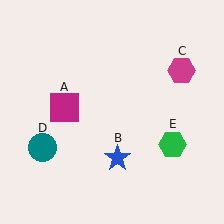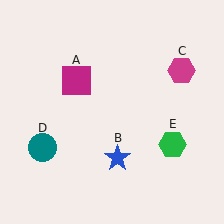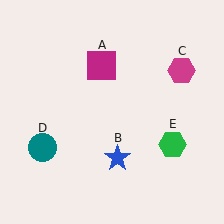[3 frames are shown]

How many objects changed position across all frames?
1 object changed position: magenta square (object A).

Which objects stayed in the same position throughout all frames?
Blue star (object B) and magenta hexagon (object C) and teal circle (object D) and green hexagon (object E) remained stationary.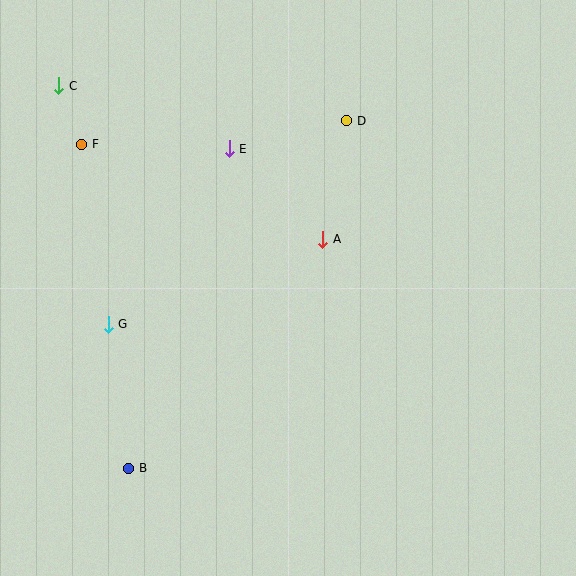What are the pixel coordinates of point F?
Point F is at (82, 144).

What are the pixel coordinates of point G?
Point G is at (108, 324).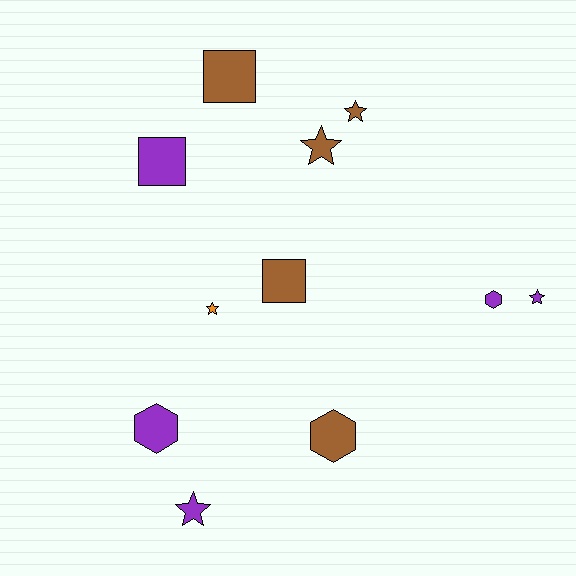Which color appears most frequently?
Purple, with 5 objects.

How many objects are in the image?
There are 11 objects.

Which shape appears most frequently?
Star, with 5 objects.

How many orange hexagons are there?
There are no orange hexagons.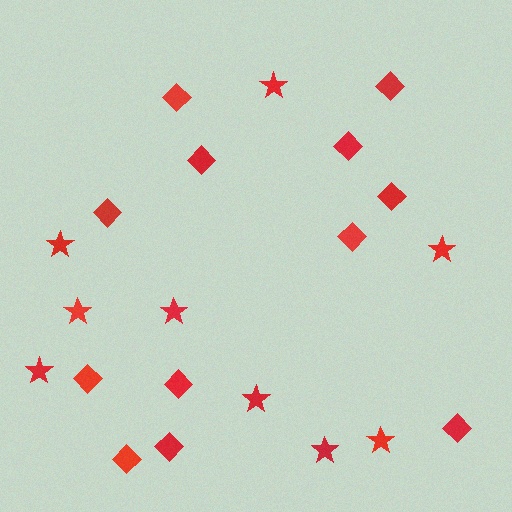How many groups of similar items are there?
There are 2 groups: one group of diamonds (12) and one group of stars (9).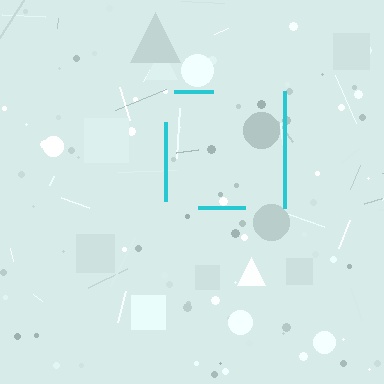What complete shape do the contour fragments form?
The contour fragments form a square.